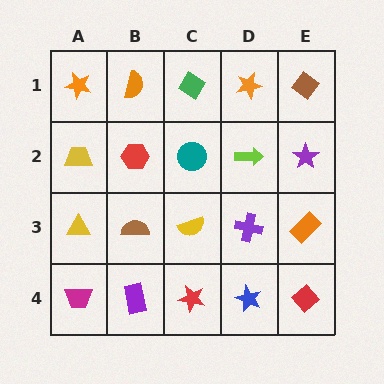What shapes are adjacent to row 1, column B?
A red hexagon (row 2, column B), an orange star (row 1, column A), a green diamond (row 1, column C).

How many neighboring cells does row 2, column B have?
4.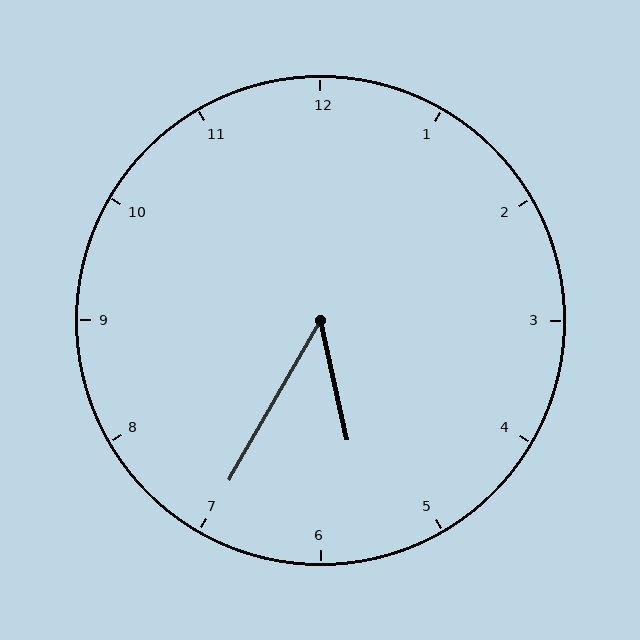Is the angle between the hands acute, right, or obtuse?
It is acute.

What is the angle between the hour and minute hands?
Approximately 42 degrees.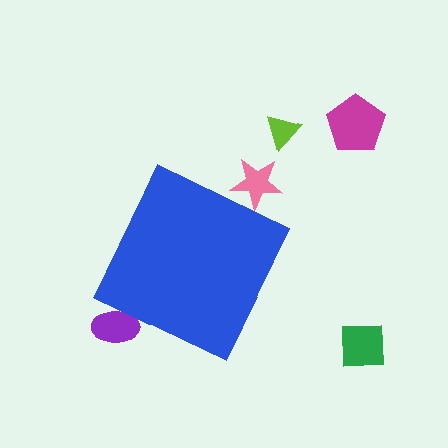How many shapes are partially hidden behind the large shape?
2 shapes are partially hidden.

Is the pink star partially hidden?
Yes, the pink star is partially hidden behind the blue diamond.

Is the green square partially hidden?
No, the green square is fully visible.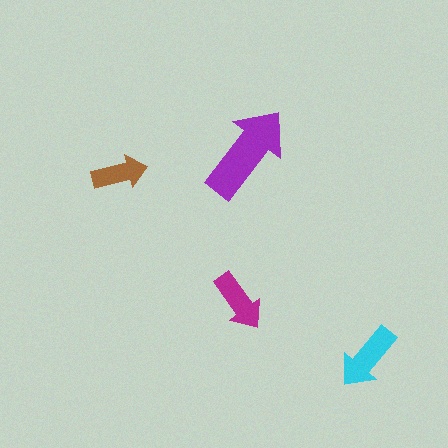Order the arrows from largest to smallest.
the purple one, the cyan one, the magenta one, the brown one.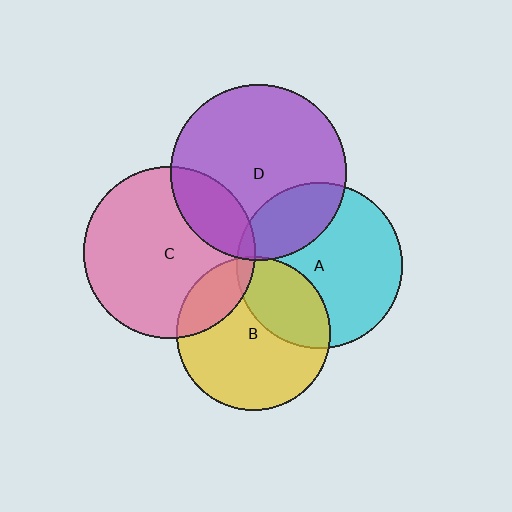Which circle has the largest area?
Circle D (purple).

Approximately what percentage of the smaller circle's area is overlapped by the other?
Approximately 30%.